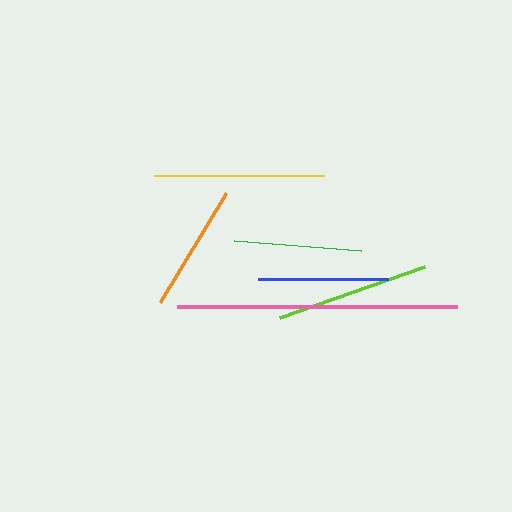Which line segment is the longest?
The pink line is the longest at approximately 280 pixels.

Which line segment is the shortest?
The orange line is the shortest at approximately 127 pixels.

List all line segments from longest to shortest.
From longest to shortest: pink, yellow, lime, blue, green, orange.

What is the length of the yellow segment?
The yellow segment is approximately 171 pixels long.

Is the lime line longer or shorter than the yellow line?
The yellow line is longer than the lime line.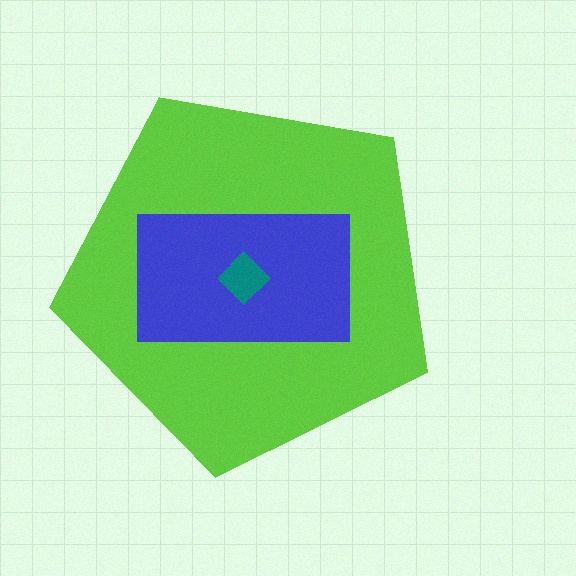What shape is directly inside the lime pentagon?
The blue rectangle.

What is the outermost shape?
The lime pentagon.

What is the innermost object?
The teal diamond.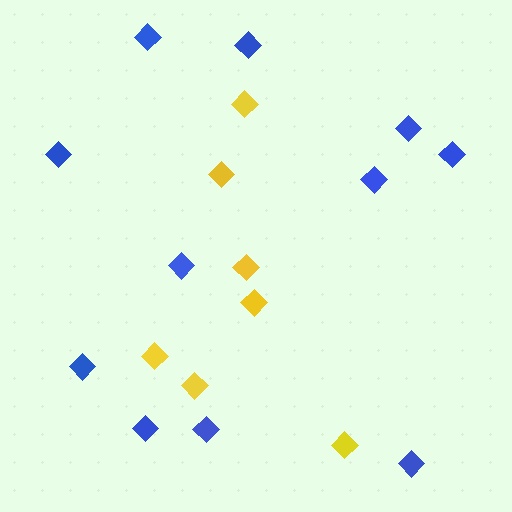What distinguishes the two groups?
There are 2 groups: one group of yellow diamonds (7) and one group of blue diamonds (11).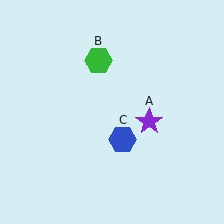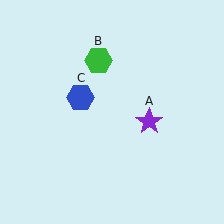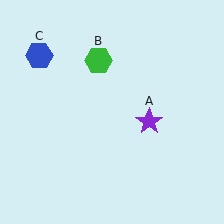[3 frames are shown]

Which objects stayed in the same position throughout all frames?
Purple star (object A) and green hexagon (object B) remained stationary.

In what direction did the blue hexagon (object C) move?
The blue hexagon (object C) moved up and to the left.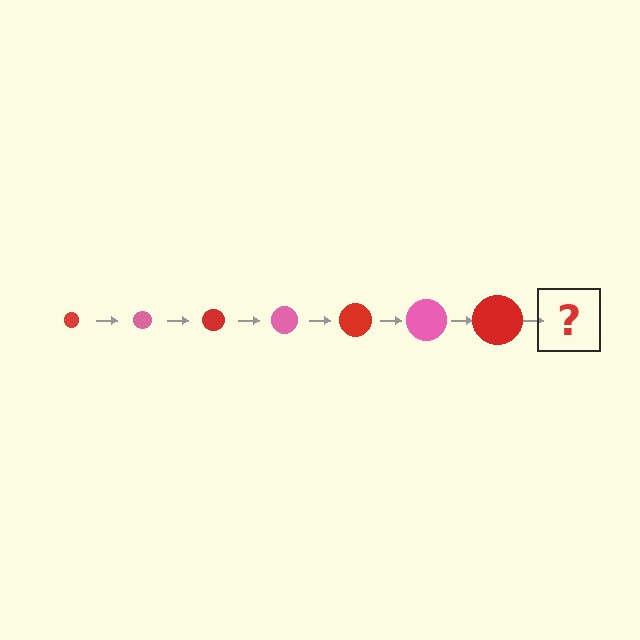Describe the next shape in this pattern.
It should be a pink circle, larger than the previous one.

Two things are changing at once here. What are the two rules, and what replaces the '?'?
The two rules are that the circle grows larger each step and the color cycles through red and pink. The '?' should be a pink circle, larger than the previous one.